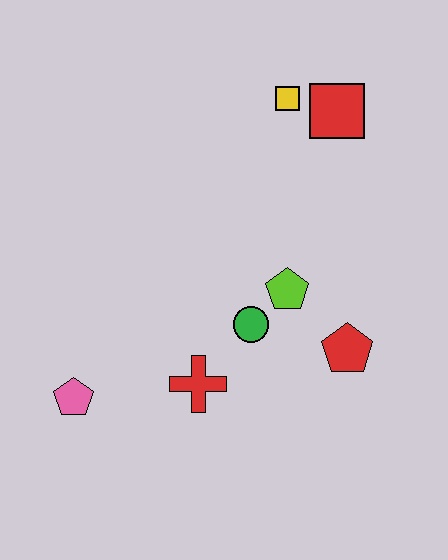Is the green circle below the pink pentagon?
No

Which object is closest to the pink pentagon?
The red cross is closest to the pink pentagon.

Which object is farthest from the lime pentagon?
The pink pentagon is farthest from the lime pentagon.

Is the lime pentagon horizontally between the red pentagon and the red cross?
Yes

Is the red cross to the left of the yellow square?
Yes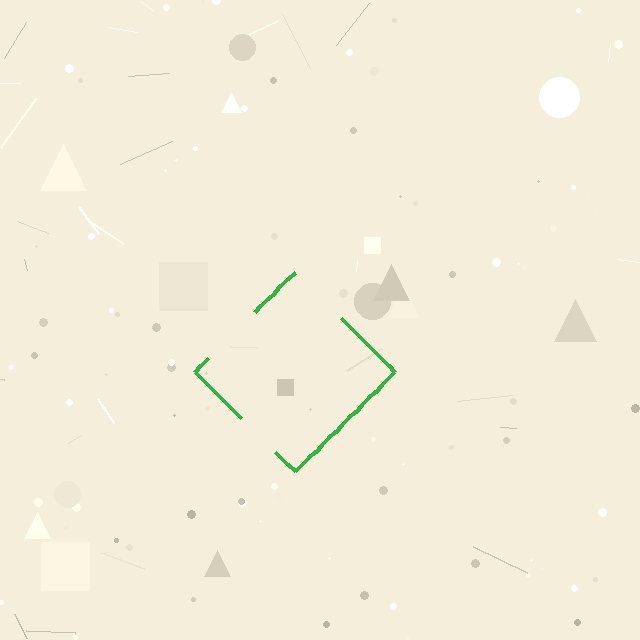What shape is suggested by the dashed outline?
The dashed outline suggests a diamond.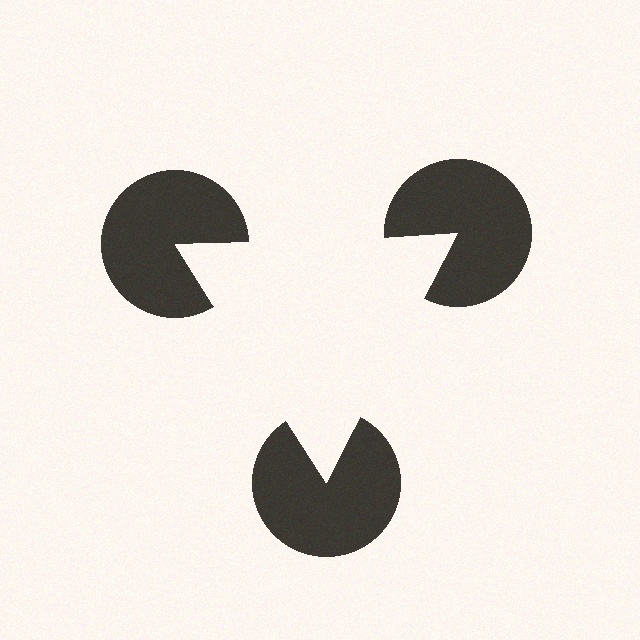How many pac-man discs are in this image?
There are 3 — one at each vertex of the illusory triangle.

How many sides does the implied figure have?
3 sides.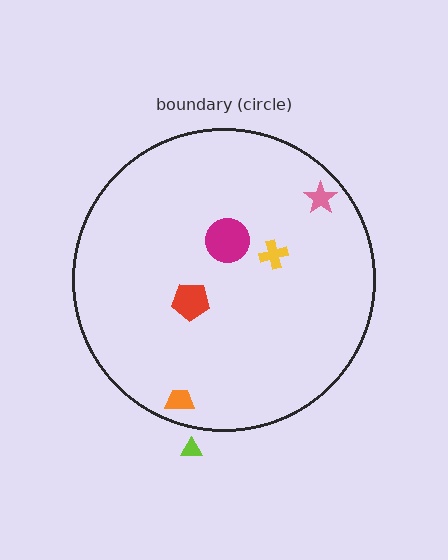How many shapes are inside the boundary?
5 inside, 1 outside.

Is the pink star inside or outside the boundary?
Inside.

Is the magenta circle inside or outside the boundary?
Inside.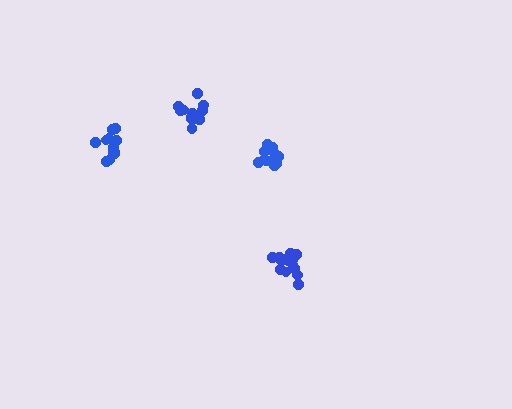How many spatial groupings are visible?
There are 4 spatial groupings.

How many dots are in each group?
Group 1: 13 dots, Group 2: 12 dots, Group 3: 12 dots, Group 4: 16 dots (53 total).